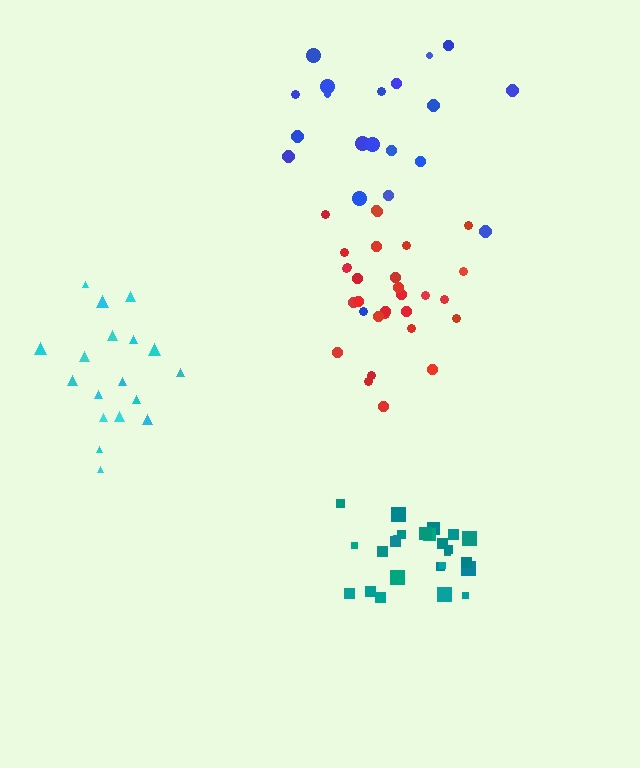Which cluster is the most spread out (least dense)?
Blue.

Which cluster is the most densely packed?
Teal.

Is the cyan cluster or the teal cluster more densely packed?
Teal.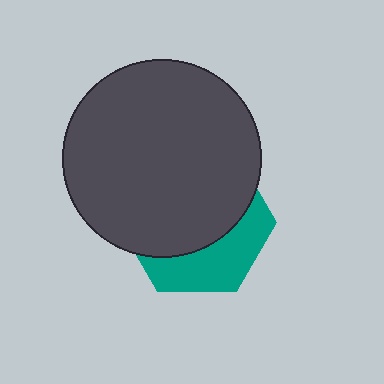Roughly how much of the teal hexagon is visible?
A small part of it is visible (roughly 35%).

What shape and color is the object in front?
The object in front is a dark gray circle.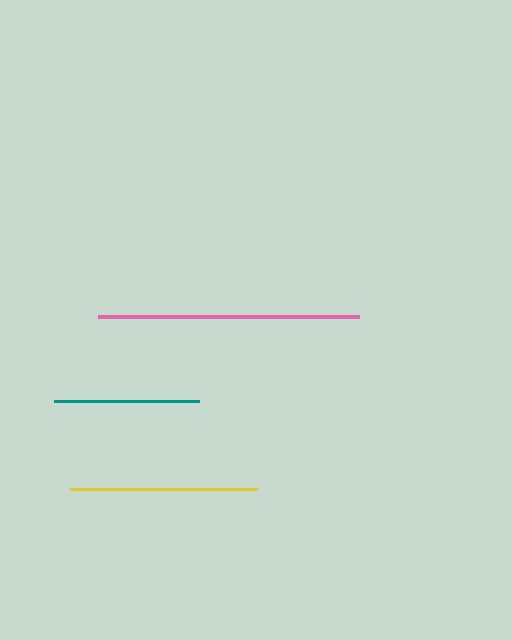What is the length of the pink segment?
The pink segment is approximately 261 pixels long.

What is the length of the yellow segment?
The yellow segment is approximately 187 pixels long.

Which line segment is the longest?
The pink line is the longest at approximately 261 pixels.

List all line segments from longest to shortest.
From longest to shortest: pink, yellow, teal.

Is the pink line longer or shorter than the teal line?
The pink line is longer than the teal line.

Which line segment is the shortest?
The teal line is the shortest at approximately 144 pixels.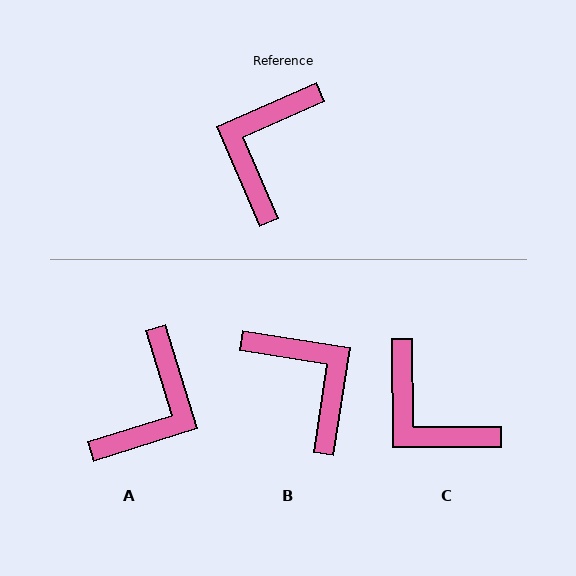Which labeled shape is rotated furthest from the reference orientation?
A, about 174 degrees away.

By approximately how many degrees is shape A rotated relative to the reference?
Approximately 174 degrees counter-clockwise.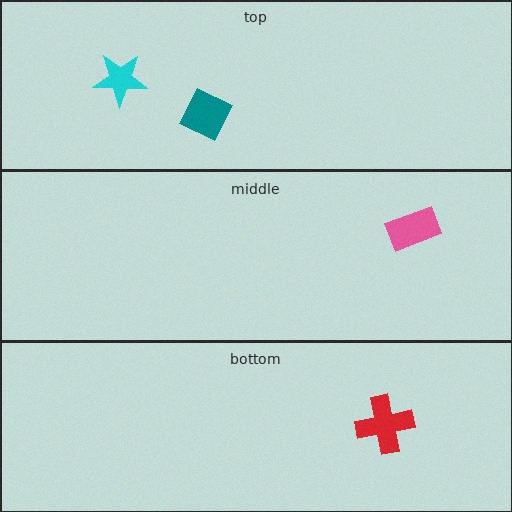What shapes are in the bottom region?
The red cross.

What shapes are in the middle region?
The pink rectangle.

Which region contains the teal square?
The top region.